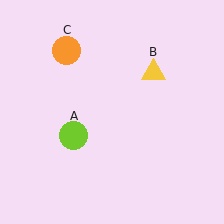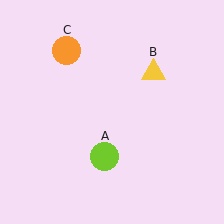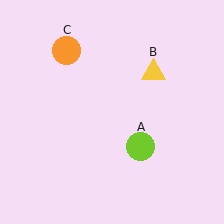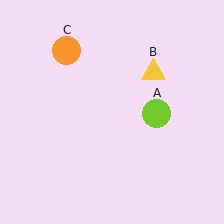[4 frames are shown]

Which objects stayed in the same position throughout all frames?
Yellow triangle (object B) and orange circle (object C) remained stationary.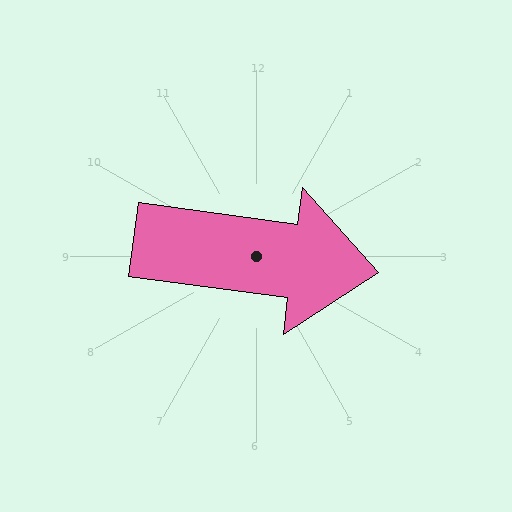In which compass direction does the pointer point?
East.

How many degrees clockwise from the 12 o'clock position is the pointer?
Approximately 98 degrees.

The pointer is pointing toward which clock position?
Roughly 3 o'clock.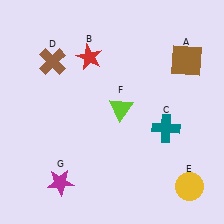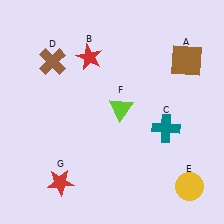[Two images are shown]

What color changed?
The star (G) changed from magenta in Image 1 to red in Image 2.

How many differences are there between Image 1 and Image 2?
There is 1 difference between the two images.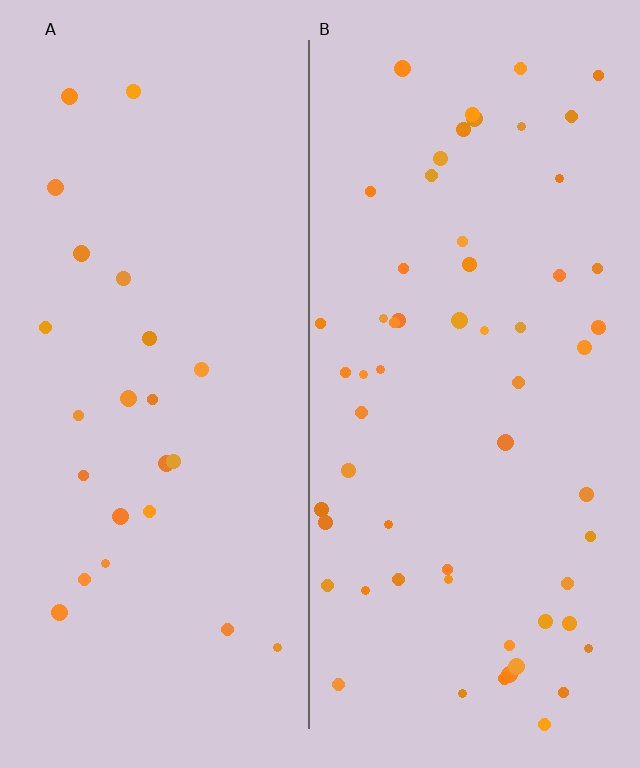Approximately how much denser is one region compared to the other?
Approximately 2.4× — region B over region A.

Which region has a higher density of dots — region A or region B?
B (the right).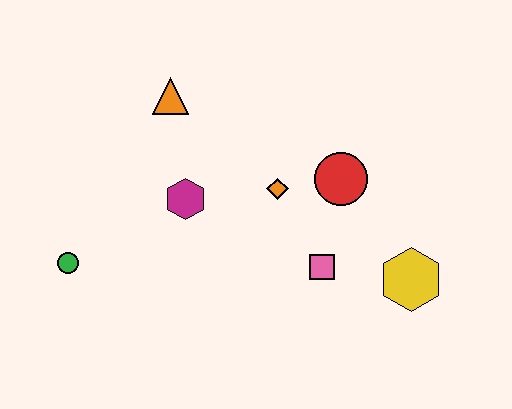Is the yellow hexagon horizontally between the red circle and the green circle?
No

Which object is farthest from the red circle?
The green circle is farthest from the red circle.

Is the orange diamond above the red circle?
No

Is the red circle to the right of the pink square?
Yes